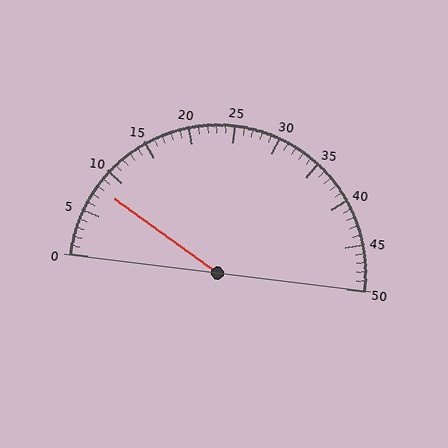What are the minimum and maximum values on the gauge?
The gauge ranges from 0 to 50.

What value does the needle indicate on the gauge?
The needle indicates approximately 8.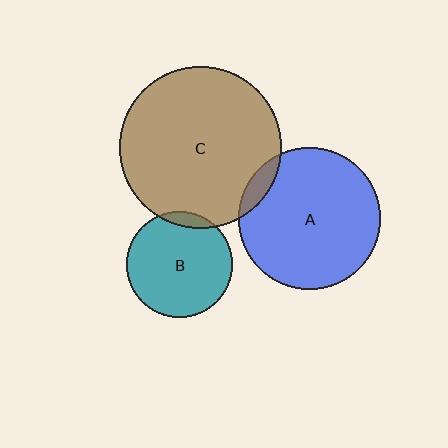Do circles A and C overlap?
Yes.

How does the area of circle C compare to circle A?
Approximately 1.3 times.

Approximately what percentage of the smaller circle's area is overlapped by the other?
Approximately 5%.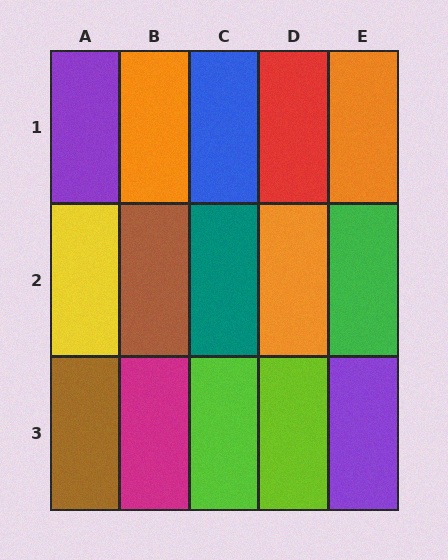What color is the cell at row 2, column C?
Teal.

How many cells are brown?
2 cells are brown.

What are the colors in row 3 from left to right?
Brown, magenta, lime, lime, purple.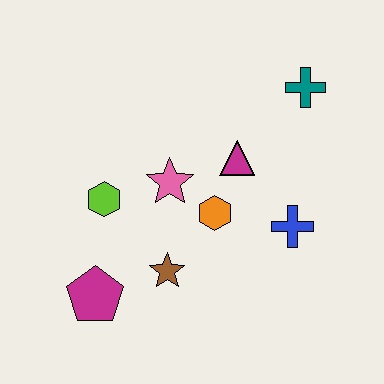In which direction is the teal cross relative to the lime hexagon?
The teal cross is to the right of the lime hexagon.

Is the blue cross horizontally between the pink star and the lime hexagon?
No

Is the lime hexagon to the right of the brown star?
No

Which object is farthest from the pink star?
The teal cross is farthest from the pink star.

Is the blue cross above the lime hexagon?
No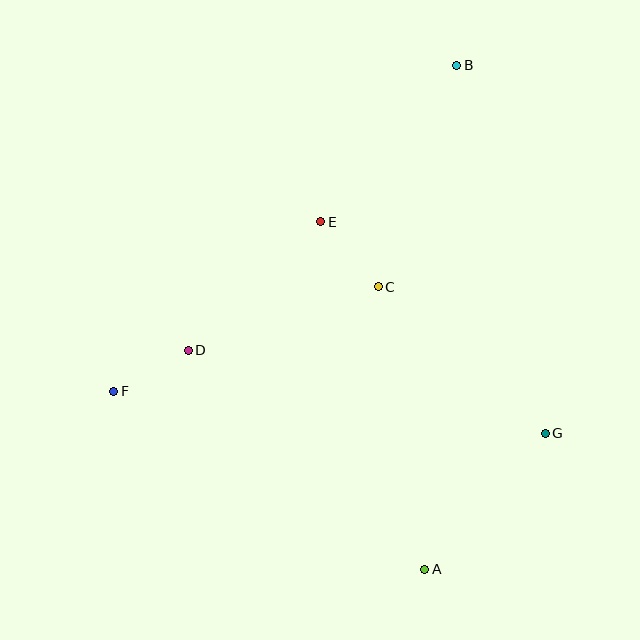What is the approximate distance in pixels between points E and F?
The distance between E and F is approximately 268 pixels.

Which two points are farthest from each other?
Points A and B are farthest from each other.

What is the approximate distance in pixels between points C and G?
The distance between C and G is approximately 222 pixels.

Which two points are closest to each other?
Points D and F are closest to each other.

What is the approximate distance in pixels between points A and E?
The distance between A and E is approximately 362 pixels.